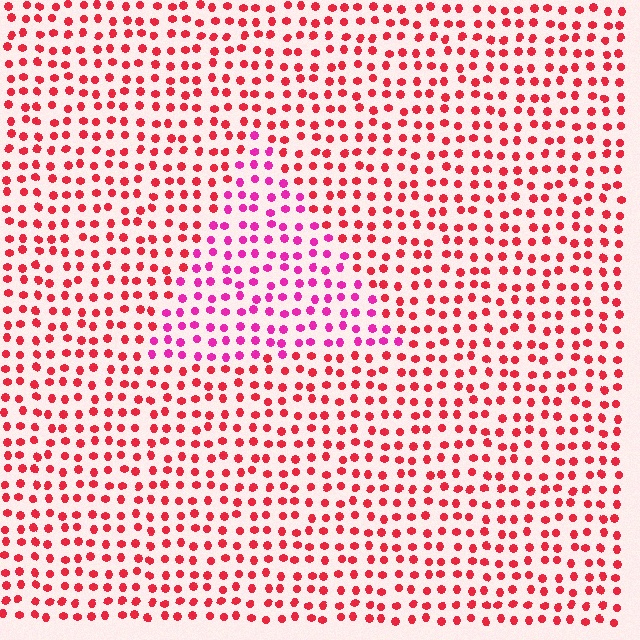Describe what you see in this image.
The image is filled with small red elements in a uniform arrangement. A triangle-shaped region is visible where the elements are tinted to a slightly different hue, forming a subtle color boundary.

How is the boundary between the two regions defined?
The boundary is defined purely by a slight shift in hue (about 36 degrees). Spacing, size, and orientation are identical on both sides.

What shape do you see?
I see a triangle.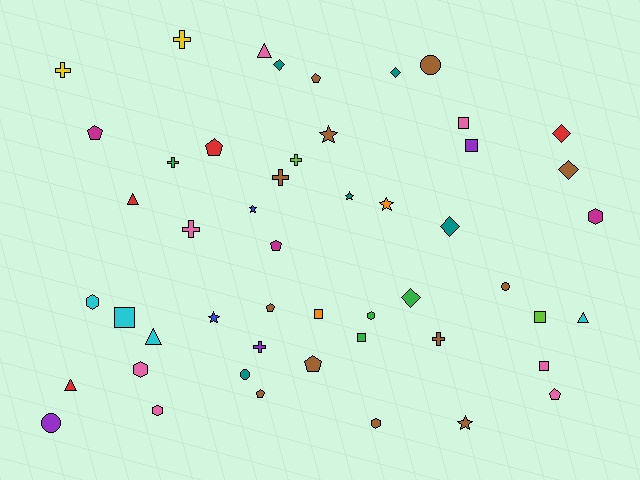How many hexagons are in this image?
There are 6 hexagons.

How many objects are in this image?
There are 50 objects.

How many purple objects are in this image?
There are 3 purple objects.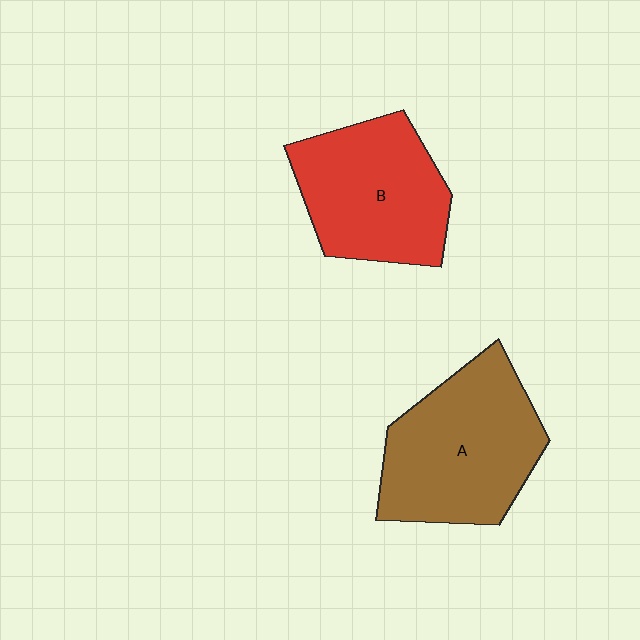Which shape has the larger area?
Shape A (brown).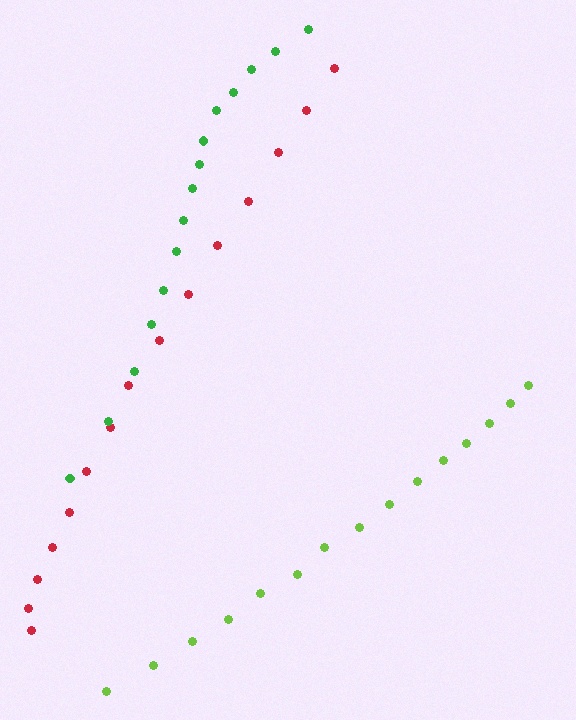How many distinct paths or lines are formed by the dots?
There are 3 distinct paths.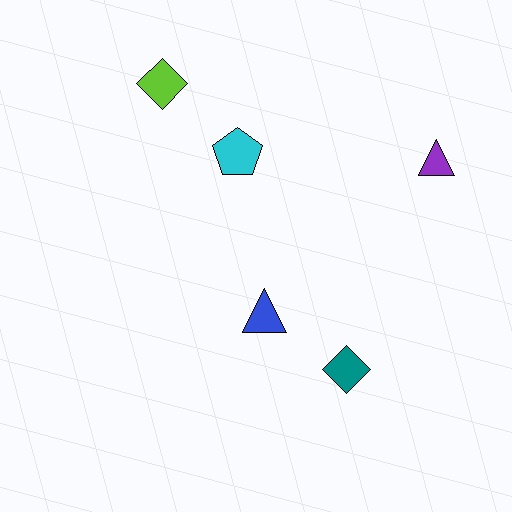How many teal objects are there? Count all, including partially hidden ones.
There is 1 teal object.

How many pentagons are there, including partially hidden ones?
There is 1 pentagon.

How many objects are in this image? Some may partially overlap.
There are 5 objects.